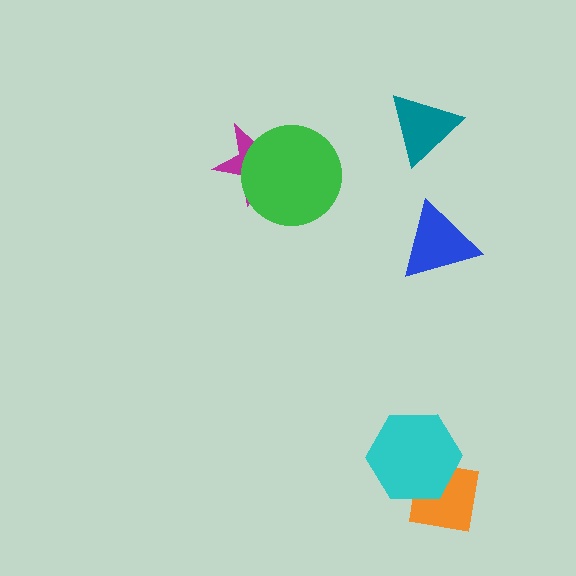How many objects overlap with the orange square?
1 object overlaps with the orange square.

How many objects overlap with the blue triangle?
0 objects overlap with the blue triangle.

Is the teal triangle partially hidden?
No, no other shape covers it.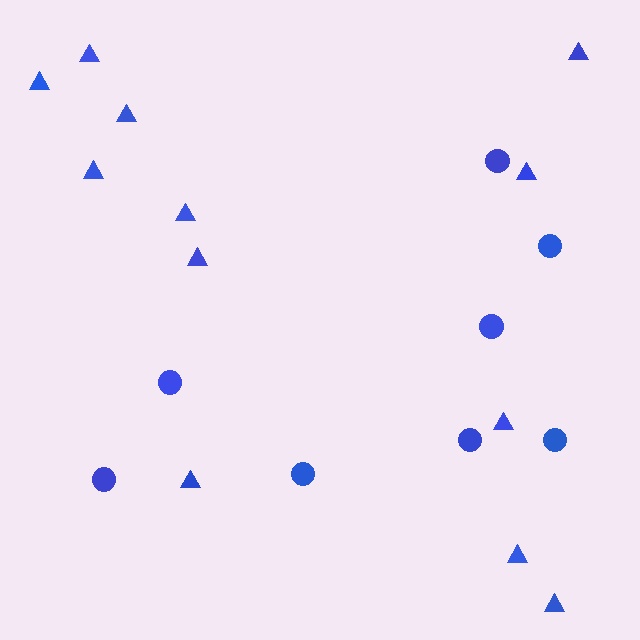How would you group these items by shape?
There are 2 groups: one group of triangles (12) and one group of circles (8).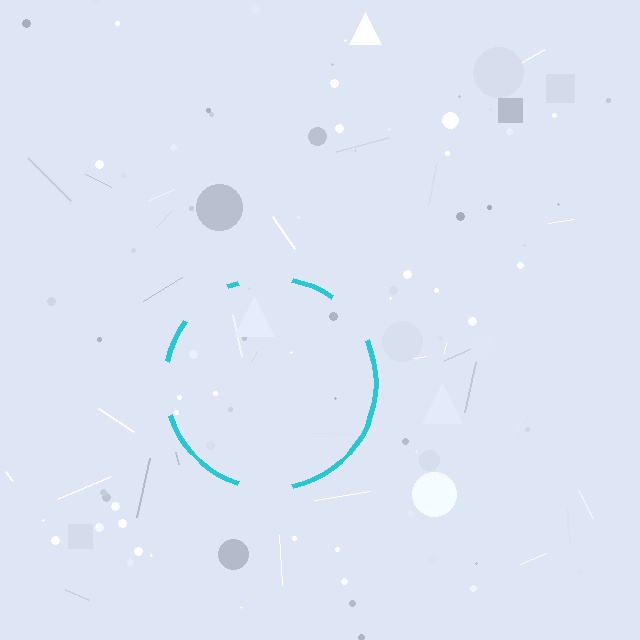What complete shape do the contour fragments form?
The contour fragments form a circle.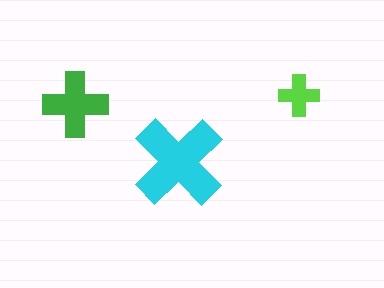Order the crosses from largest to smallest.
the cyan one, the green one, the lime one.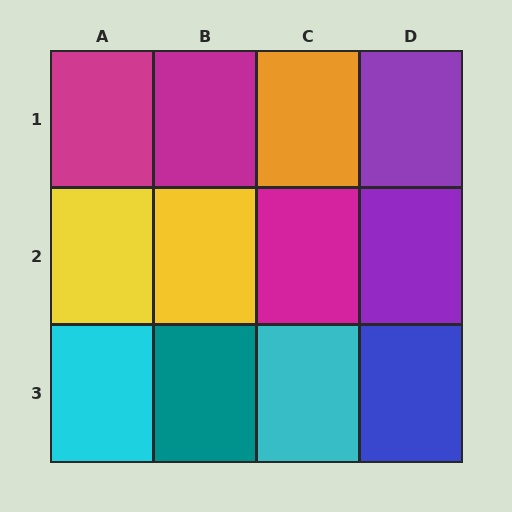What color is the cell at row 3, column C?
Cyan.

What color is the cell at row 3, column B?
Teal.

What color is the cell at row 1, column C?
Orange.